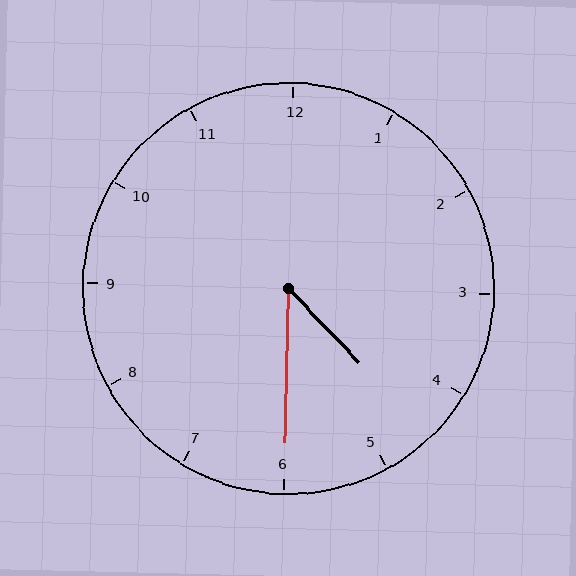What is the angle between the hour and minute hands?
Approximately 45 degrees.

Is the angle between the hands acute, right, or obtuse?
It is acute.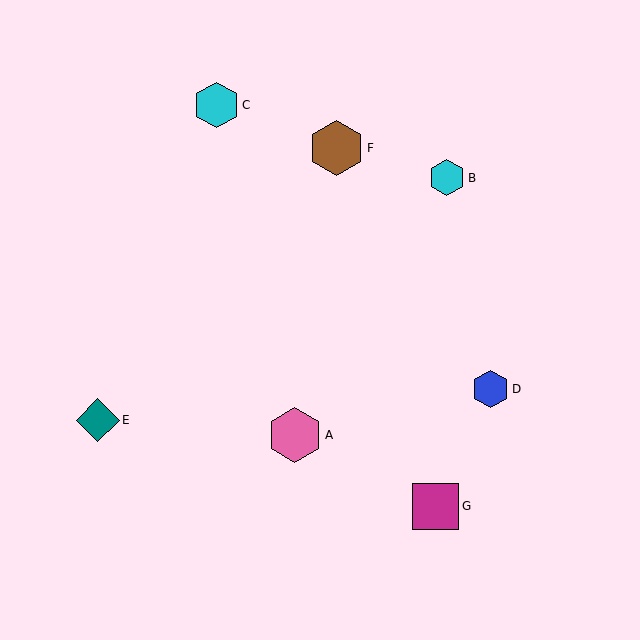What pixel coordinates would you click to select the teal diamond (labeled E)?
Click at (98, 420) to select the teal diamond E.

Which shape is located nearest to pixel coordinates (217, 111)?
The cyan hexagon (labeled C) at (216, 105) is nearest to that location.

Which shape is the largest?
The brown hexagon (labeled F) is the largest.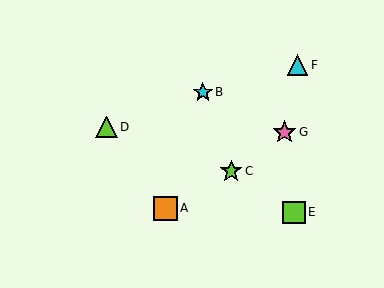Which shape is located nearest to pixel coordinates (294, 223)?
The lime square (labeled E) at (294, 212) is nearest to that location.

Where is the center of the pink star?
The center of the pink star is at (284, 132).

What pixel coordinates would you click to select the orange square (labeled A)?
Click at (165, 208) to select the orange square A.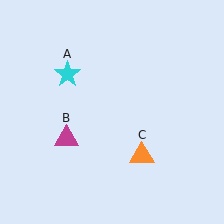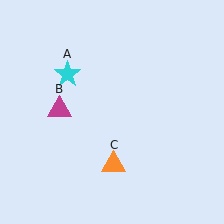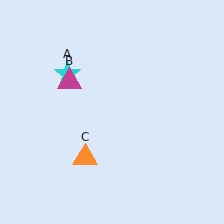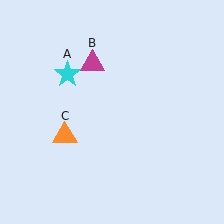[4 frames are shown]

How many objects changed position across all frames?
2 objects changed position: magenta triangle (object B), orange triangle (object C).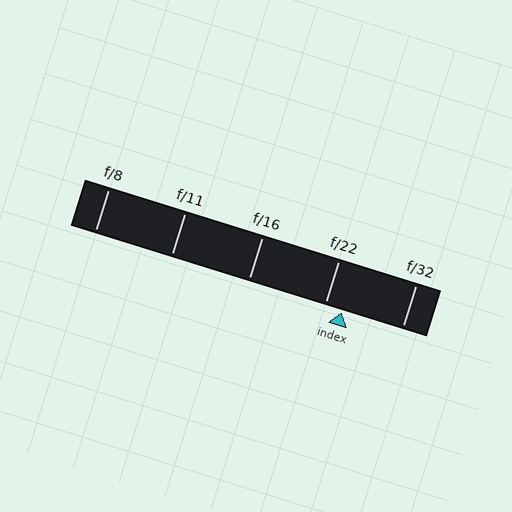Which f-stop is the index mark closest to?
The index mark is closest to f/22.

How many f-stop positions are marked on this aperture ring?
There are 5 f-stop positions marked.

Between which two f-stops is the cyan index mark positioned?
The index mark is between f/22 and f/32.